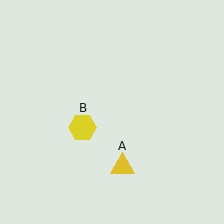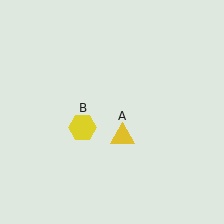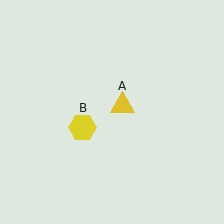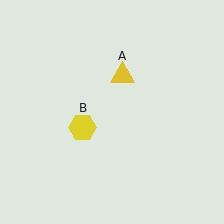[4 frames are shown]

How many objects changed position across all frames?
1 object changed position: yellow triangle (object A).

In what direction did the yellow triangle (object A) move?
The yellow triangle (object A) moved up.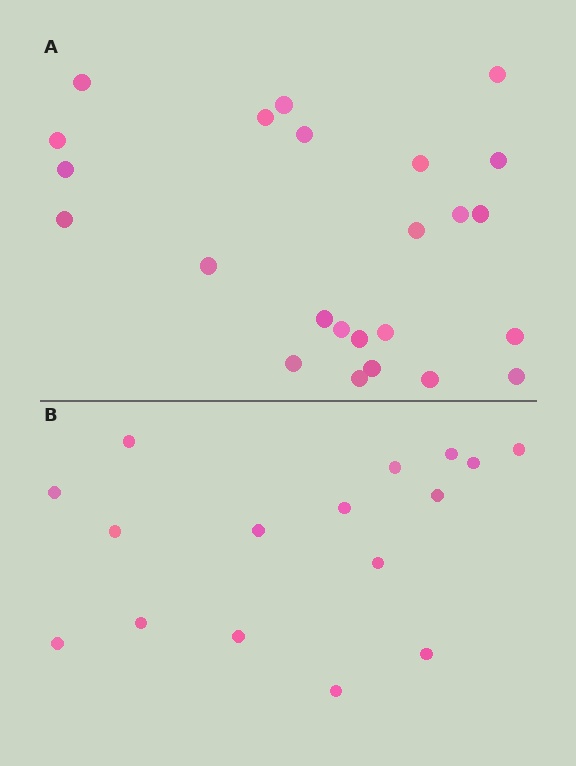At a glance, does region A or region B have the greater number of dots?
Region A (the top region) has more dots.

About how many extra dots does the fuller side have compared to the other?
Region A has roughly 8 or so more dots than region B.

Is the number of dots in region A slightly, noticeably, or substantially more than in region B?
Region A has substantially more. The ratio is roughly 1.5 to 1.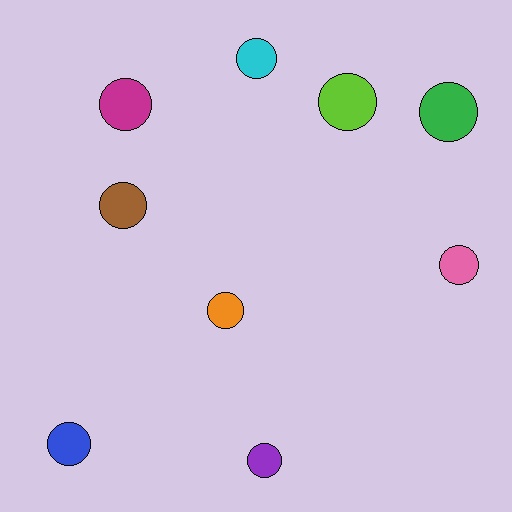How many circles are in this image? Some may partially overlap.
There are 9 circles.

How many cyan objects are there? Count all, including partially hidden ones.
There is 1 cyan object.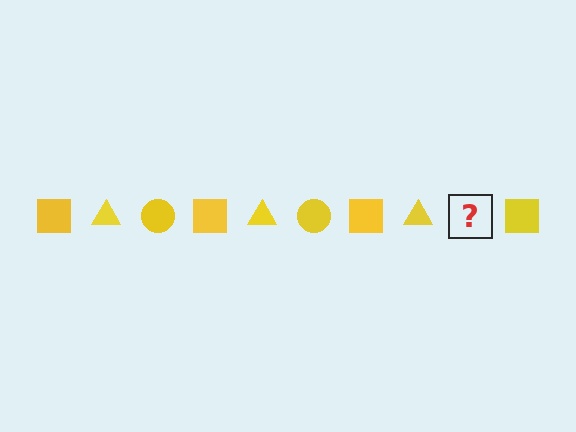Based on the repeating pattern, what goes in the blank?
The blank should be a yellow circle.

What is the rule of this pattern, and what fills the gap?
The rule is that the pattern cycles through square, triangle, circle shapes in yellow. The gap should be filled with a yellow circle.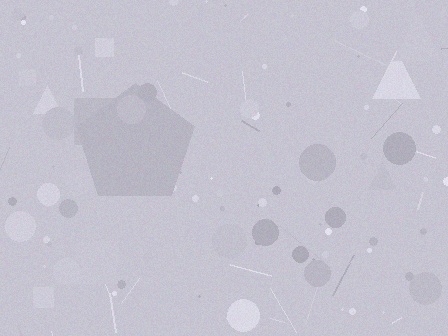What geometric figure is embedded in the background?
A pentagon is embedded in the background.